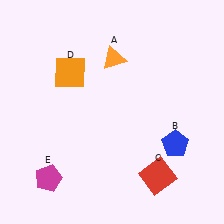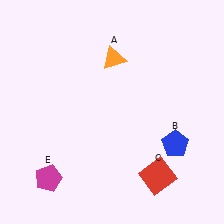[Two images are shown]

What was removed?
The orange square (D) was removed in Image 2.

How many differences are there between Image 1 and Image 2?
There is 1 difference between the two images.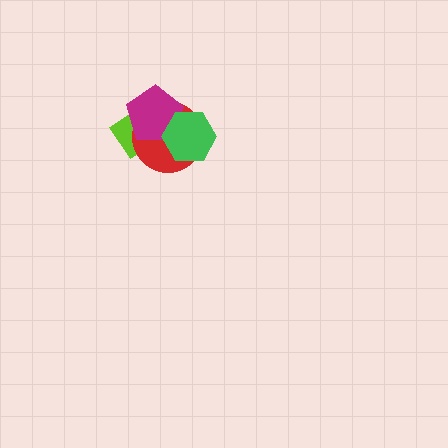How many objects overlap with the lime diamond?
2 objects overlap with the lime diamond.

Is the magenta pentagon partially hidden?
Yes, it is partially covered by another shape.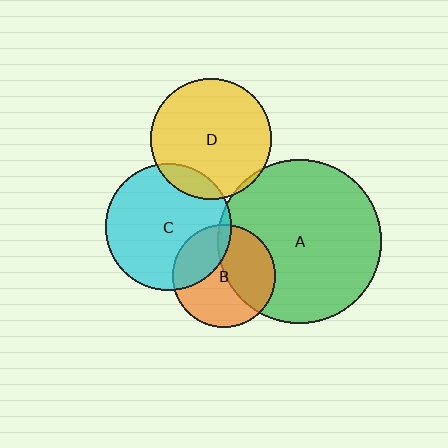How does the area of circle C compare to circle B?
Approximately 1.5 times.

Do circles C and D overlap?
Yes.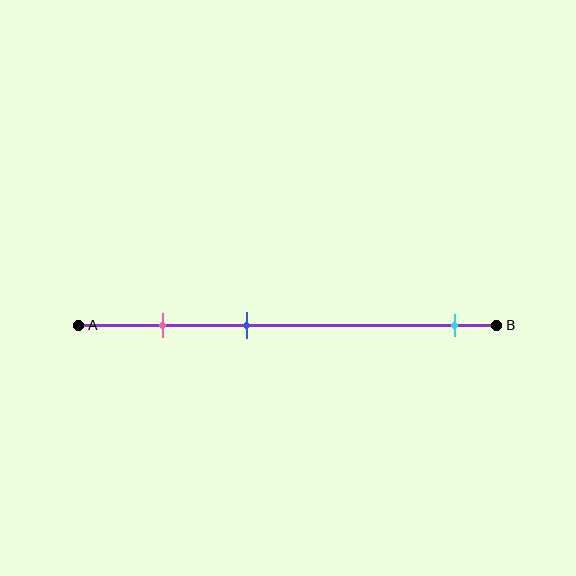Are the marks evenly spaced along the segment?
No, the marks are not evenly spaced.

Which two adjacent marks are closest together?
The pink and blue marks are the closest adjacent pair.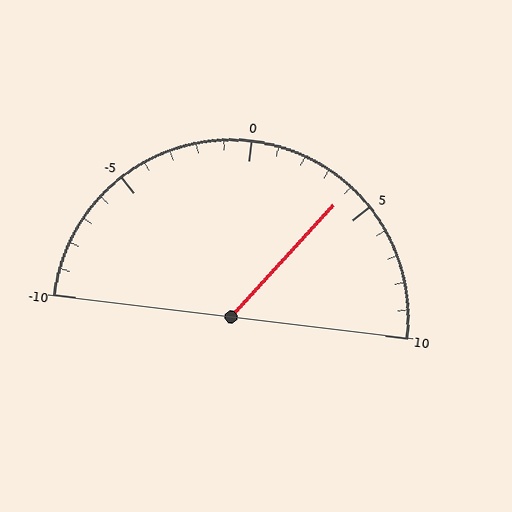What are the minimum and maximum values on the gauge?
The gauge ranges from -10 to 10.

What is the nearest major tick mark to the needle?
The nearest major tick mark is 5.